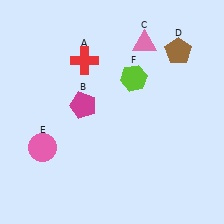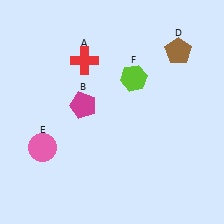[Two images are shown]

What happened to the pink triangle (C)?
The pink triangle (C) was removed in Image 2. It was in the top-right area of Image 1.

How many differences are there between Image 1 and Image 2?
There is 1 difference between the two images.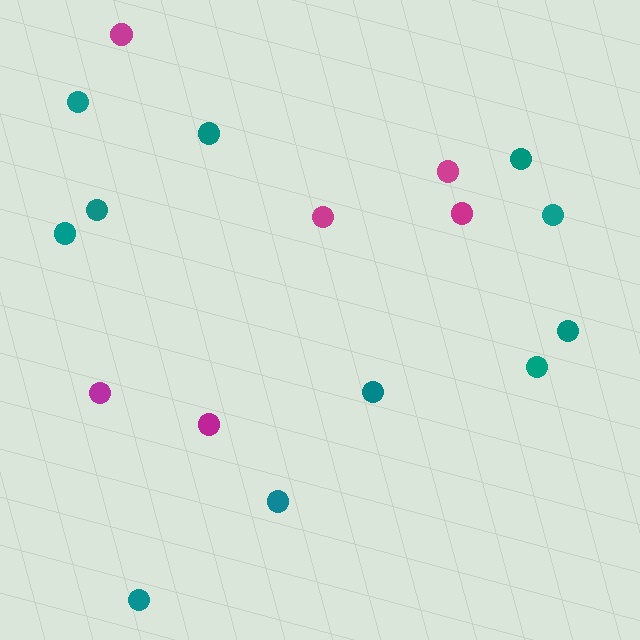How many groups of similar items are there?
There are 2 groups: one group of magenta circles (6) and one group of teal circles (11).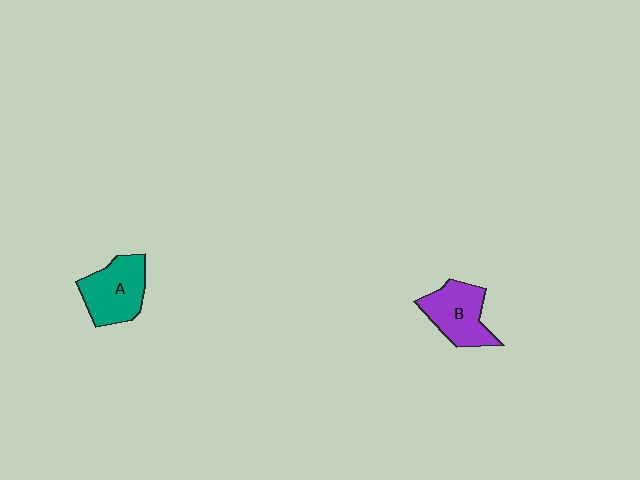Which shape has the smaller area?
Shape B (purple).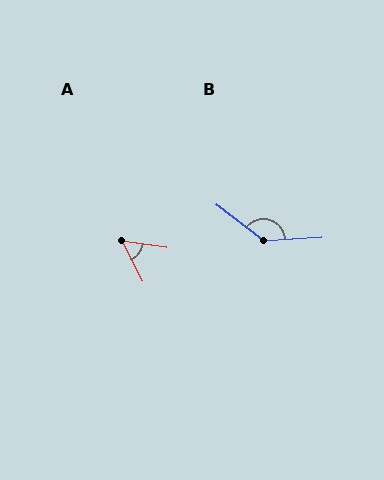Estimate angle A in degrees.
Approximately 55 degrees.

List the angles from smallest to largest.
A (55°), B (139°).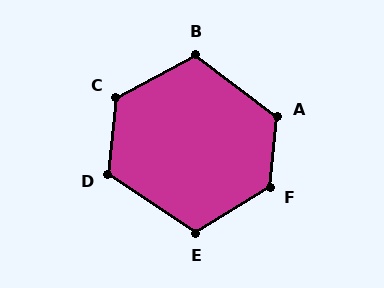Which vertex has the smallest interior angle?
E, at approximately 115 degrees.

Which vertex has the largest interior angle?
F, at approximately 127 degrees.